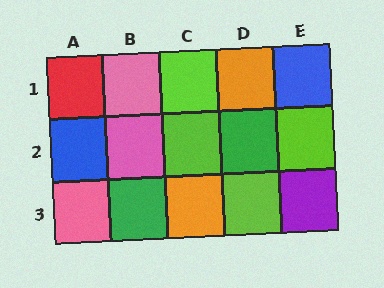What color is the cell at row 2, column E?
Lime.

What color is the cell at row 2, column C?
Lime.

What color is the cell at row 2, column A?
Blue.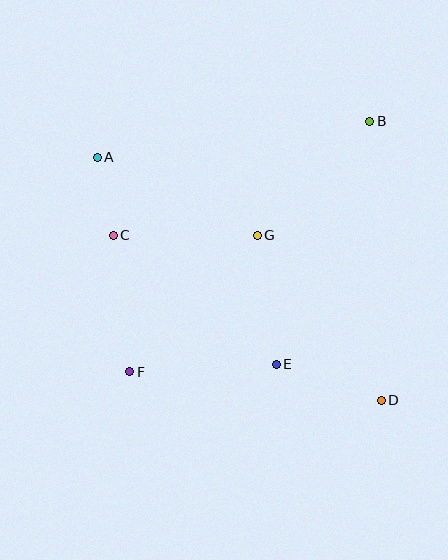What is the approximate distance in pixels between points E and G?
The distance between E and G is approximately 130 pixels.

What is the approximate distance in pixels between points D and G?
The distance between D and G is approximately 206 pixels.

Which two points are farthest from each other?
Points A and D are farthest from each other.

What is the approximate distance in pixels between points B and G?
The distance between B and G is approximately 160 pixels.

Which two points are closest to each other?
Points A and C are closest to each other.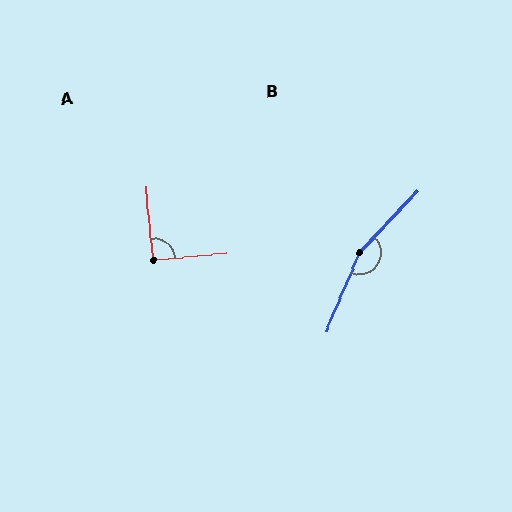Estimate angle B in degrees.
Approximately 159 degrees.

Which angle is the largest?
B, at approximately 159 degrees.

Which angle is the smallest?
A, at approximately 89 degrees.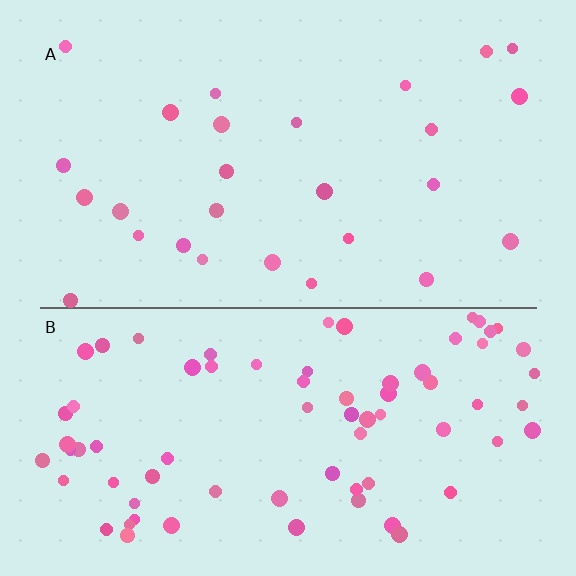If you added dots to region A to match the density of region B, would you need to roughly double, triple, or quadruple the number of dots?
Approximately triple.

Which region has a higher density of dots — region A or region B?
B (the bottom).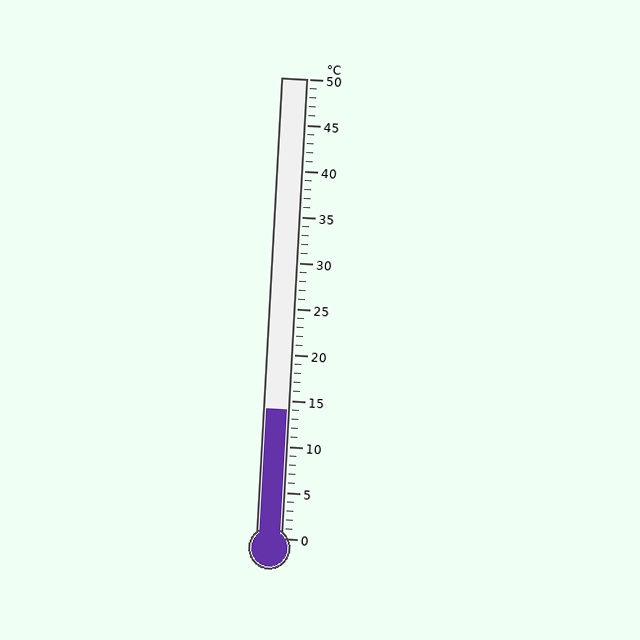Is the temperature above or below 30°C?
The temperature is below 30°C.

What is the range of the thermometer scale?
The thermometer scale ranges from 0°C to 50°C.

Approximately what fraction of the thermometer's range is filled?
The thermometer is filled to approximately 30% of its range.